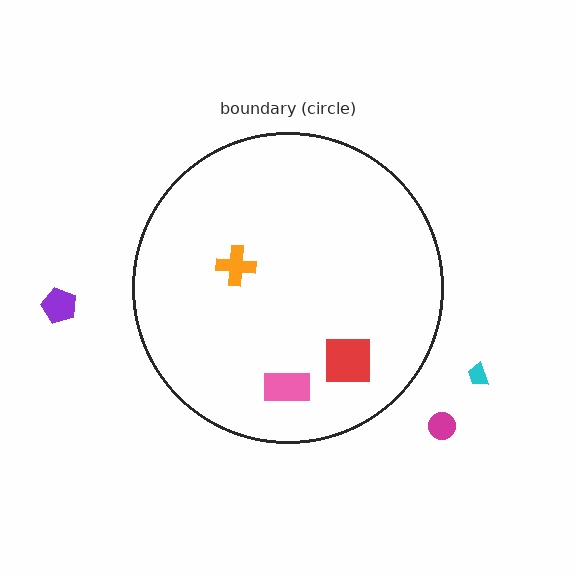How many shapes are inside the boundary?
3 inside, 3 outside.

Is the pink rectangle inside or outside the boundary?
Inside.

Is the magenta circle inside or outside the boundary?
Outside.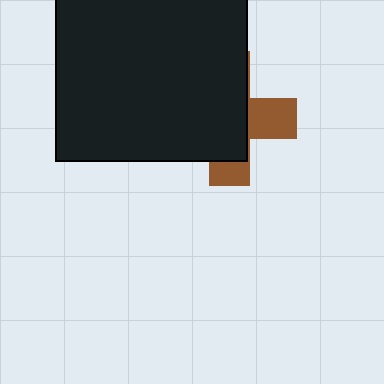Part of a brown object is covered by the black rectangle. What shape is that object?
It is a cross.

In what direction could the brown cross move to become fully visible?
The brown cross could move right. That would shift it out from behind the black rectangle entirely.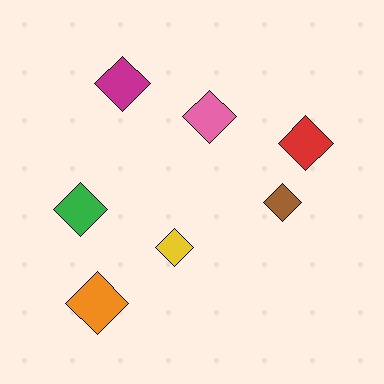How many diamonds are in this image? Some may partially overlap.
There are 7 diamonds.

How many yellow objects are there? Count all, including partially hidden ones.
There is 1 yellow object.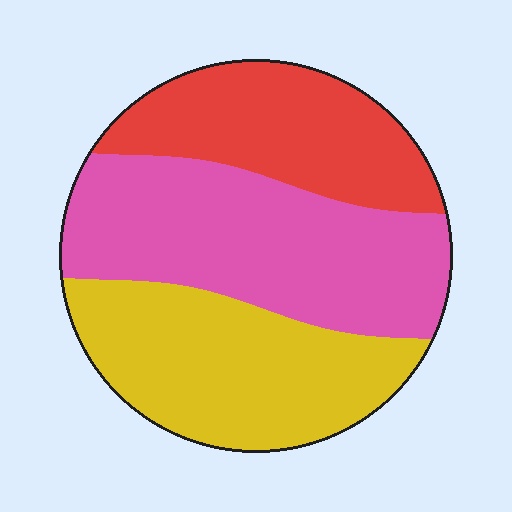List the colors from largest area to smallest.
From largest to smallest: pink, yellow, red.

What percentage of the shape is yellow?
Yellow covers around 35% of the shape.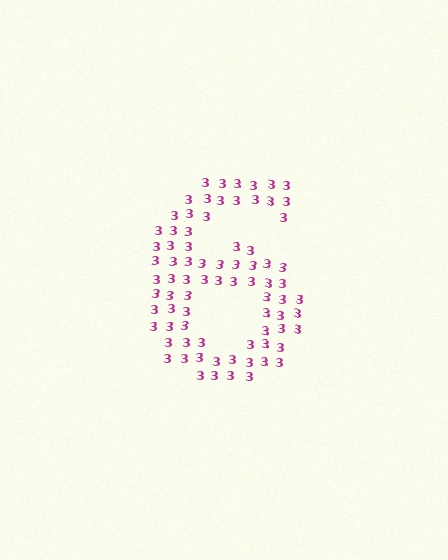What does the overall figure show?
The overall figure shows the digit 6.